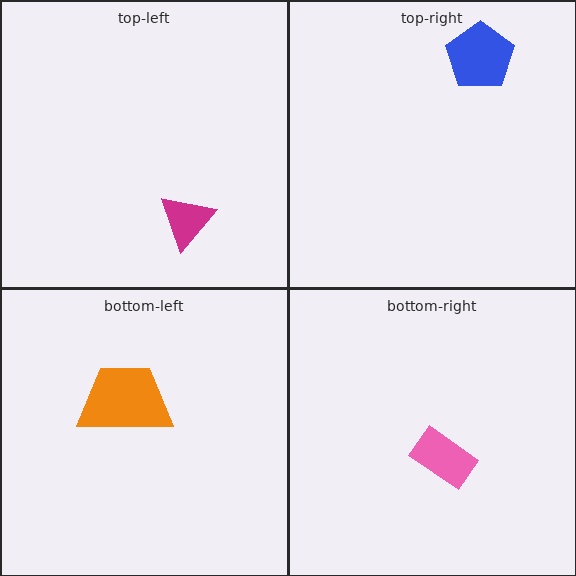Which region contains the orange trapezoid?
The bottom-left region.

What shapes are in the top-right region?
The blue pentagon.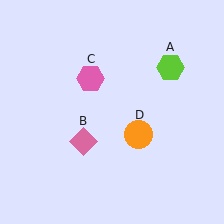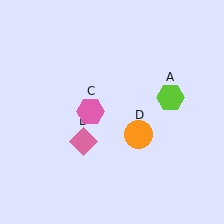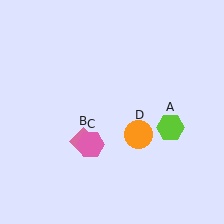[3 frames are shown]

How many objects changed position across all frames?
2 objects changed position: lime hexagon (object A), pink hexagon (object C).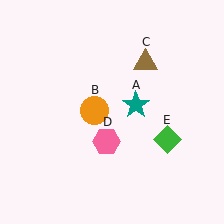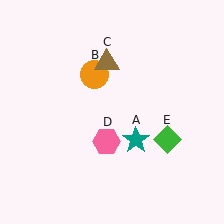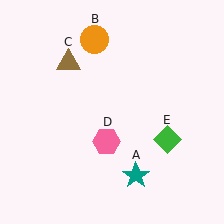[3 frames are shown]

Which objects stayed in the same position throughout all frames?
Pink hexagon (object D) and green diamond (object E) remained stationary.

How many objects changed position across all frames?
3 objects changed position: teal star (object A), orange circle (object B), brown triangle (object C).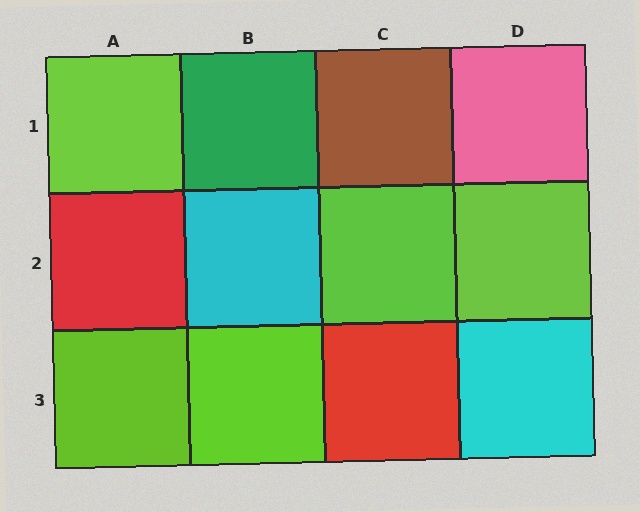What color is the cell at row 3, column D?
Cyan.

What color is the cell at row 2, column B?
Cyan.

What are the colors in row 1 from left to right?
Lime, green, brown, pink.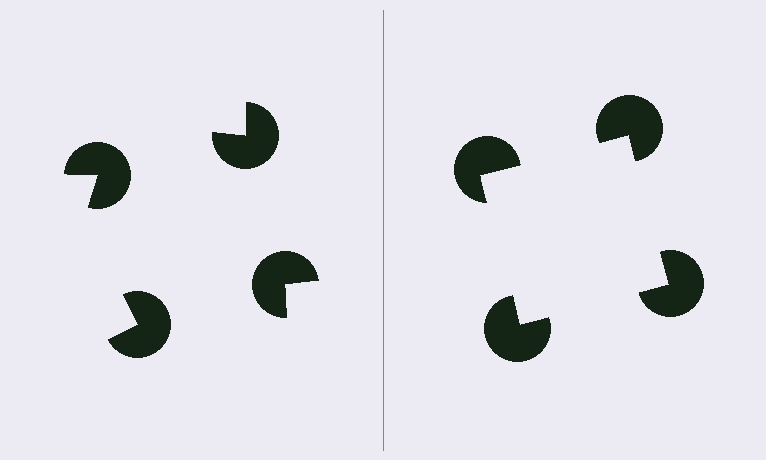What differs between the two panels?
The pac-man discs are positioned identically on both sides; only the wedge orientations differ. On the right they align to a square; on the left they are misaligned.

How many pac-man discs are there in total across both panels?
8 — 4 on each side.